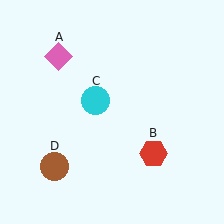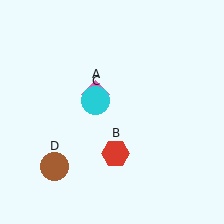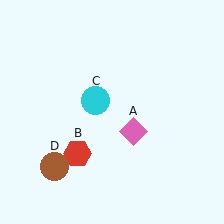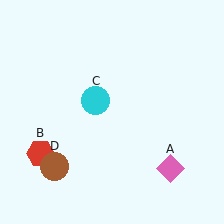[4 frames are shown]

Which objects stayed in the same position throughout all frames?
Cyan circle (object C) and brown circle (object D) remained stationary.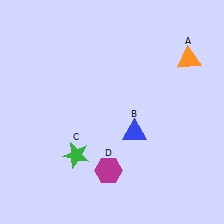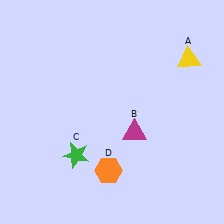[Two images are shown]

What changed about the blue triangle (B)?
In Image 1, B is blue. In Image 2, it changed to magenta.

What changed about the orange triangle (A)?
In Image 1, A is orange. In Image 2, it changed to yellow.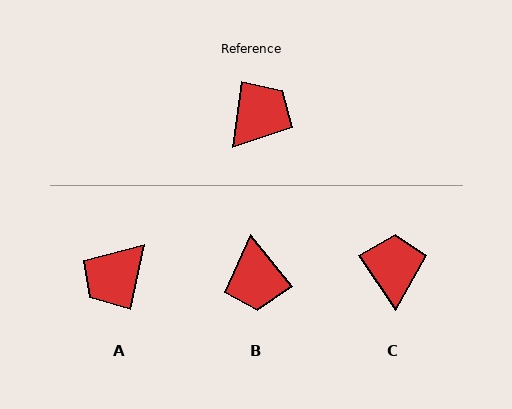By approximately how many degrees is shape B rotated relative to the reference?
Approximately 133 degrees clockwise.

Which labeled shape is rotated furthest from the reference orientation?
A, about 176 degrees away.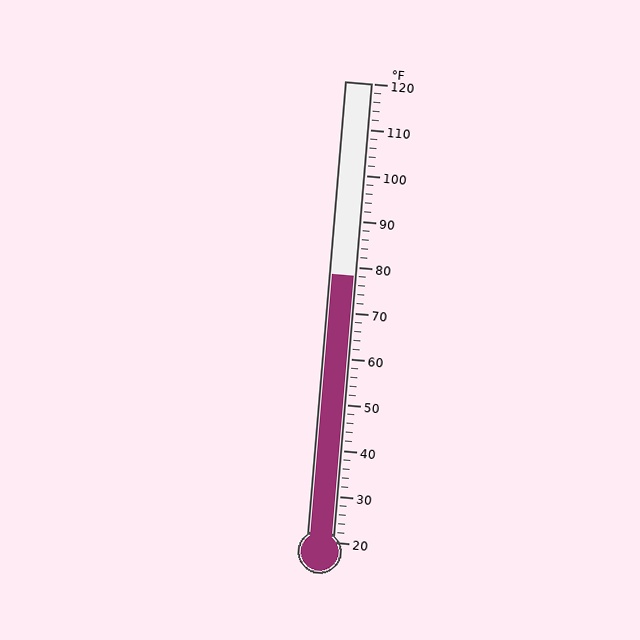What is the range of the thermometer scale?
The thermometer scale ranges from 20°F to 120°F.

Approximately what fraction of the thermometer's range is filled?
The thermometer is filled to approximately 60% of its range.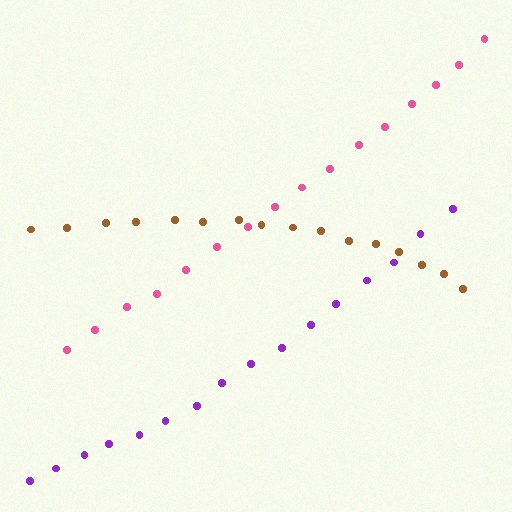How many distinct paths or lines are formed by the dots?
There are 3 distinct paths.